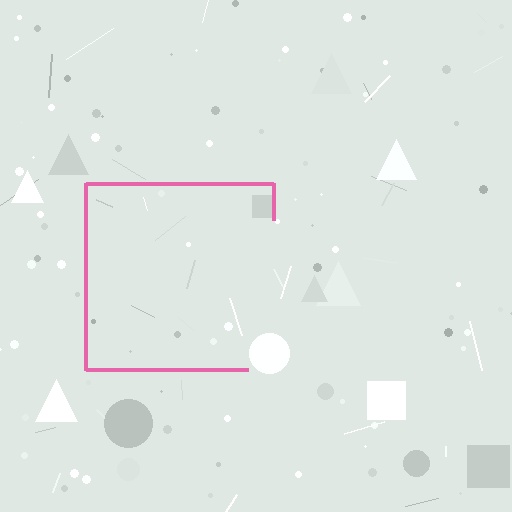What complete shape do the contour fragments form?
The contour fragments form a square.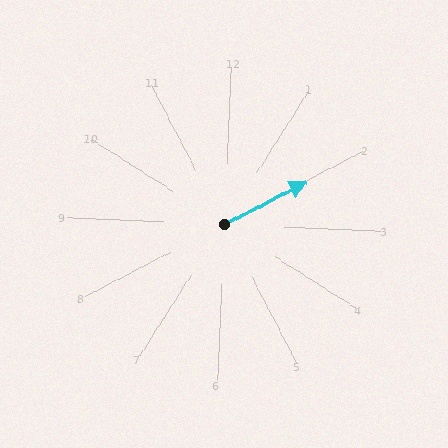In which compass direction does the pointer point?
Northeast.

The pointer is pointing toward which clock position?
Roughly 2 o'clock.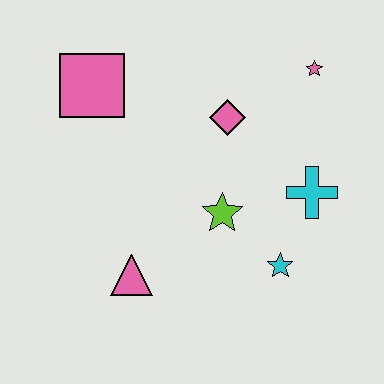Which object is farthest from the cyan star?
The pink square is farthest from the cyan star.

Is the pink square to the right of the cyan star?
No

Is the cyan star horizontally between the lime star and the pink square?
No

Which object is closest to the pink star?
The pink diamond is closest to the pink star.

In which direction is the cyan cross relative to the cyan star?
The cyan cross is above the cyan star.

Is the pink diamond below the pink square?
Yes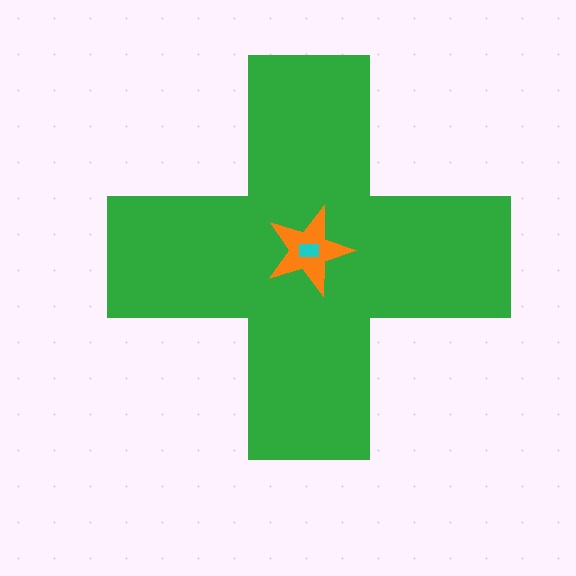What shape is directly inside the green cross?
The orange star.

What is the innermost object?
The cyan rectangle.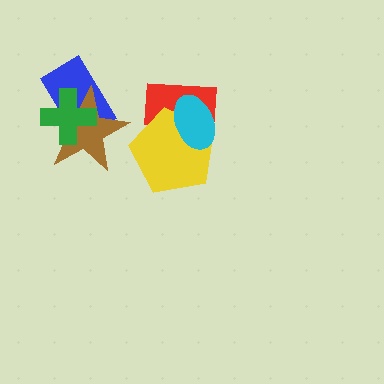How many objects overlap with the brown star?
2 objects overlap with the brown star.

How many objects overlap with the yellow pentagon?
2 objects overlap with the yellow pentagon.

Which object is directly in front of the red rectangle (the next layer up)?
The yellow pentagon is directly in front of the red rectangle.